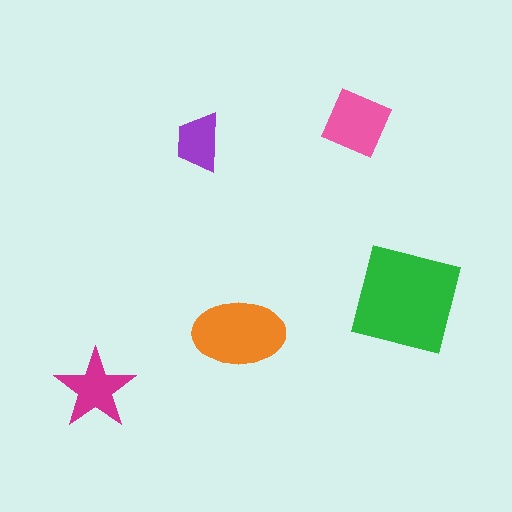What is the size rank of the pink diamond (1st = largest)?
3rd.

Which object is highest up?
The pink diamond is topmost.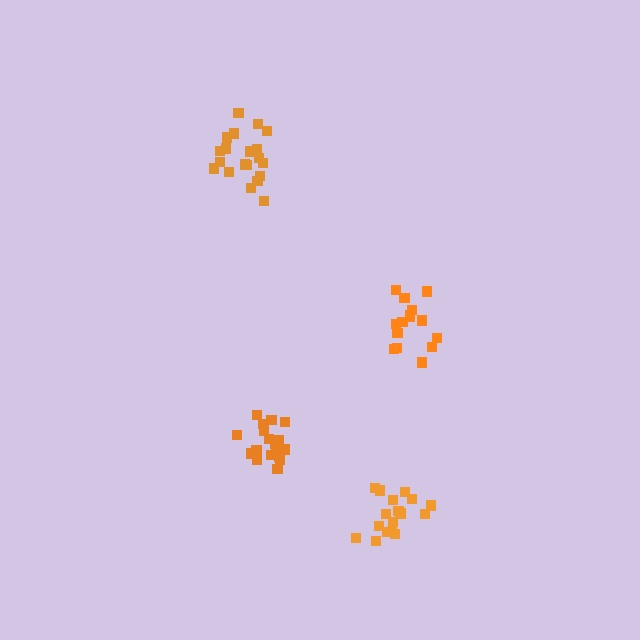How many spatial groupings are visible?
There are 4 spatial groupings.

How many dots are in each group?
Group 1: 20 dots, Group 2: 21 dots, Group 3: 15 dots, Group 4: 17 dots (73 total).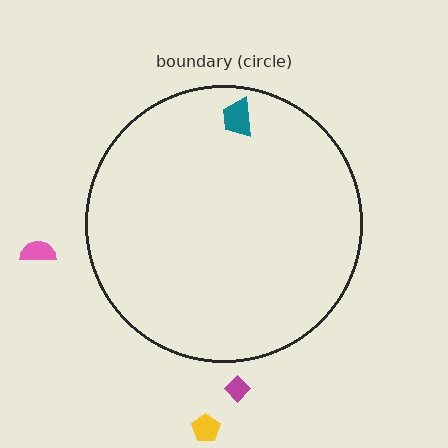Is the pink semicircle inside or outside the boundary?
Outside.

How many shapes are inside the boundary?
1 inside, 3 outside.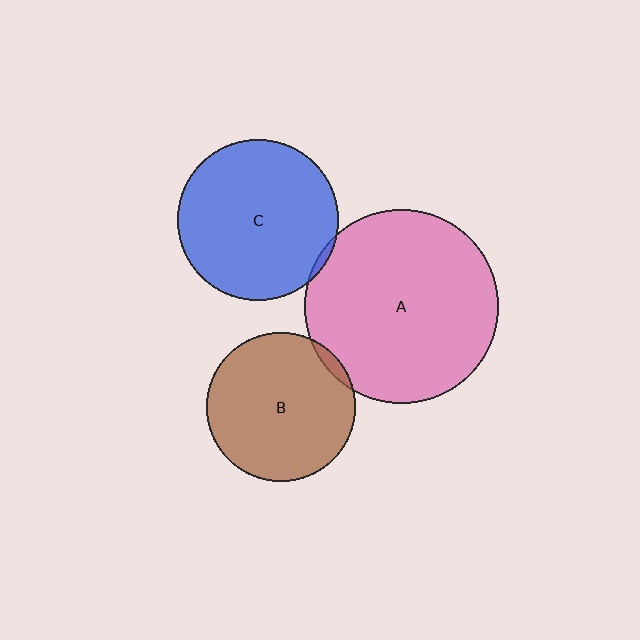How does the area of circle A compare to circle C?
Approximately 1.5 times.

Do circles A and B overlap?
Yes.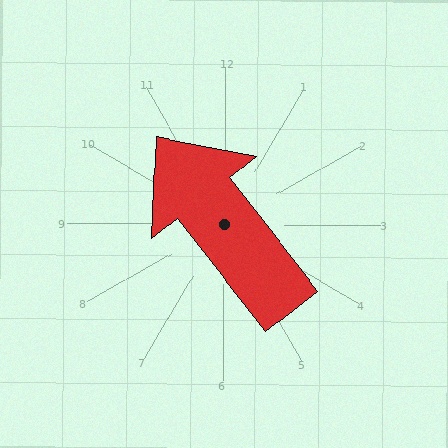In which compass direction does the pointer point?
Northwest.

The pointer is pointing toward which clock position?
Roughly 11 o'clock.